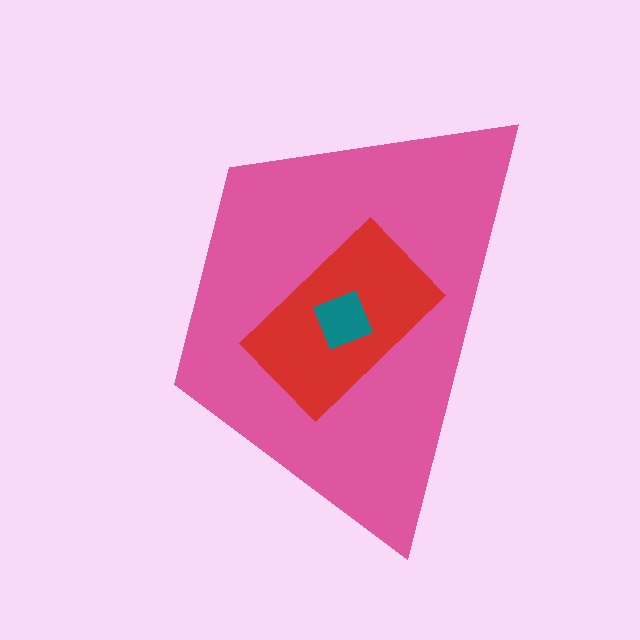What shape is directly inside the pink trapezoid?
The red rectangle.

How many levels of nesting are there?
3.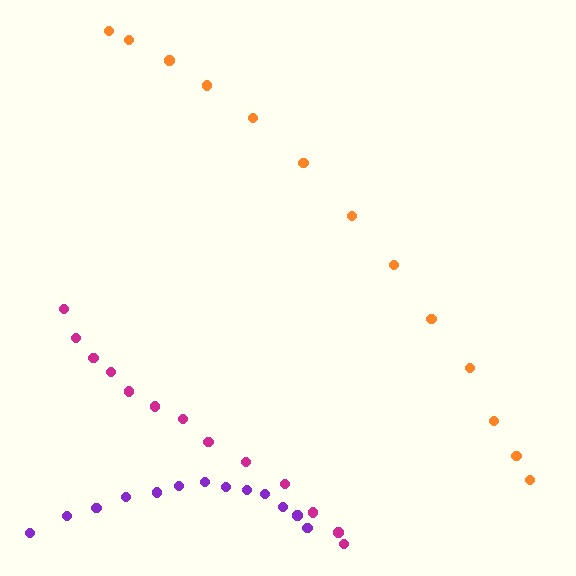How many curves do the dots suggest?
There are 3 distinct paths.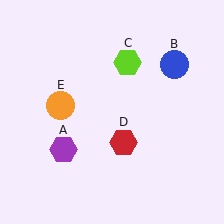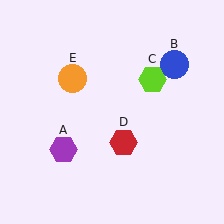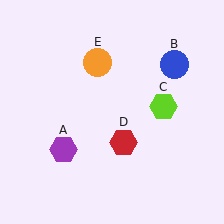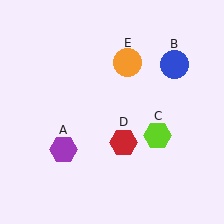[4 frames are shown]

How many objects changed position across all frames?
2 objects changed position: lime hexagon (object C), orange circle (object E).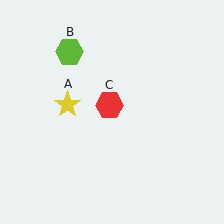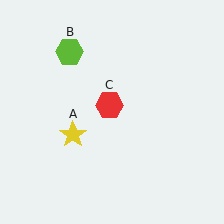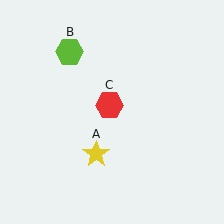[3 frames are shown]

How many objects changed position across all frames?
1 object changed position: yellow star (object A).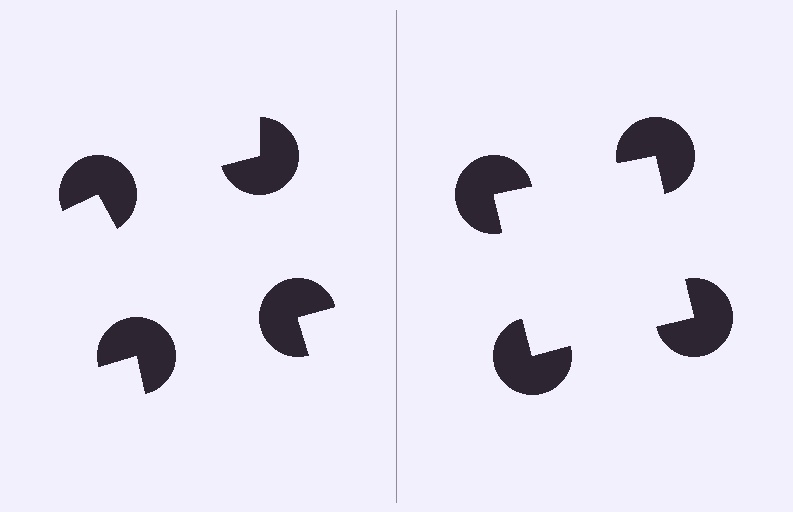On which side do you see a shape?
An illusory square appears on the right side. On the left side the wedge cuts are rotated, so no coherent shape forms.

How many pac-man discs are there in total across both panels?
8 — 4 on each side.